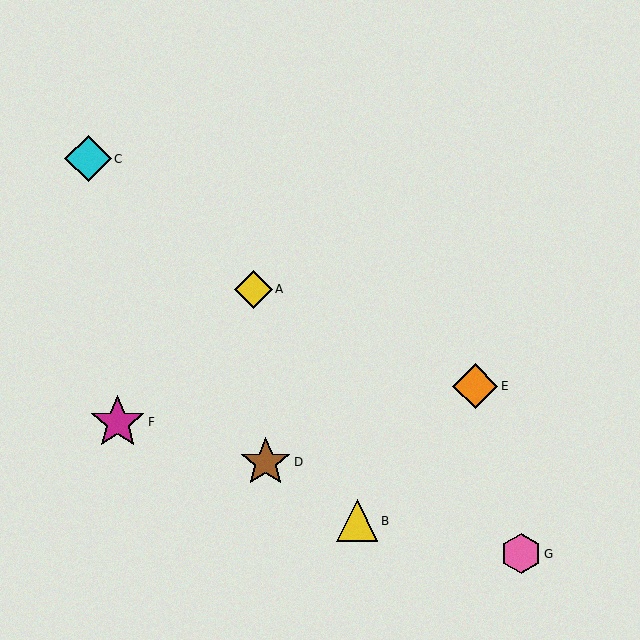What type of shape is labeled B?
Shape B is a yellow triangle.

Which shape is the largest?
The magenta star (labeled F) is the largest.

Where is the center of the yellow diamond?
The center of the yellow diamond is at (253, 289).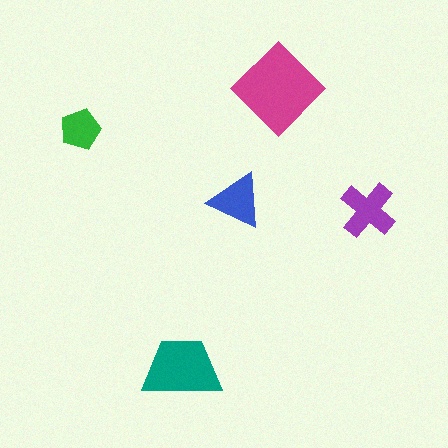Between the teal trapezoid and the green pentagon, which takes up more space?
The teal trapezoid.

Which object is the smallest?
The green pentagon.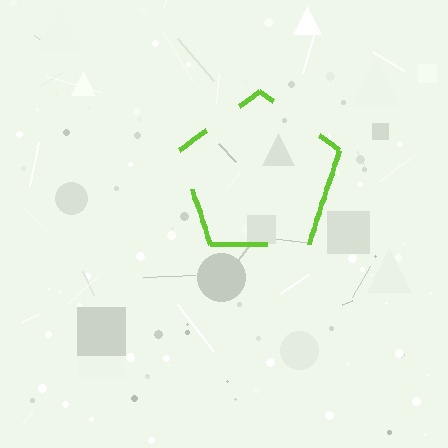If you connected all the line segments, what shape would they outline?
They would outline a pentagon.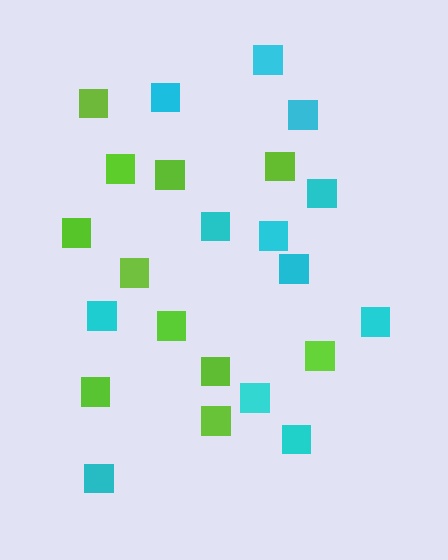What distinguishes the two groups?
There are 2 groups: one group of lime squares (11) and one group of cyan squares (12).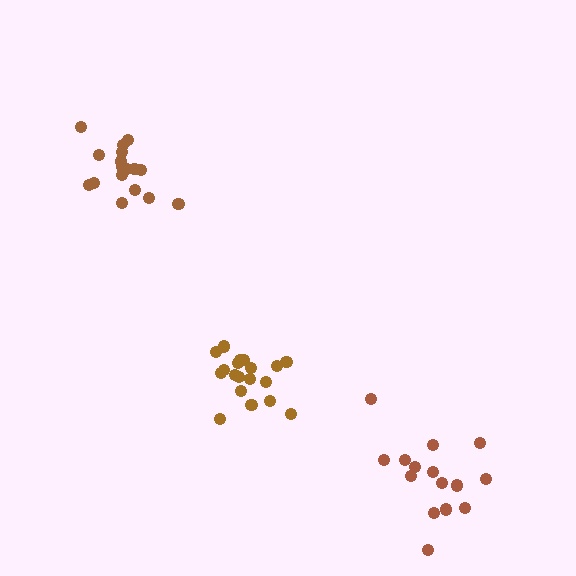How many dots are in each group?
Group 1: 19 dots, Group 2: 15 dots, Group 3: 17 dots (51 total).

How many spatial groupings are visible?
There are 3 spatial groupings.